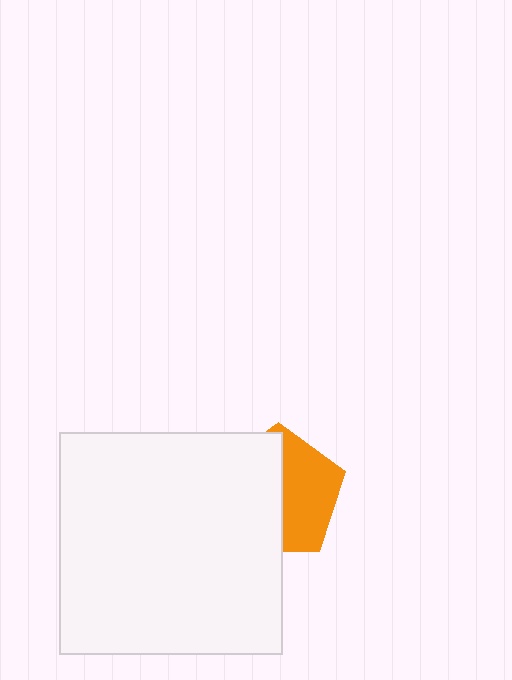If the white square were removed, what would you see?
You would see the complete orange pentagon.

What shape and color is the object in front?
The object in front is a white square.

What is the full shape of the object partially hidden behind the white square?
The partially hidden object is an orange pentagon.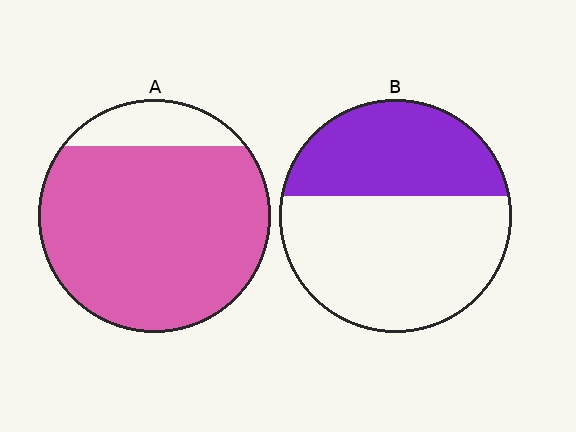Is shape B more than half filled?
No.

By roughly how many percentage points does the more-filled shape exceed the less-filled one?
By roughly 45 percentage points (A over B).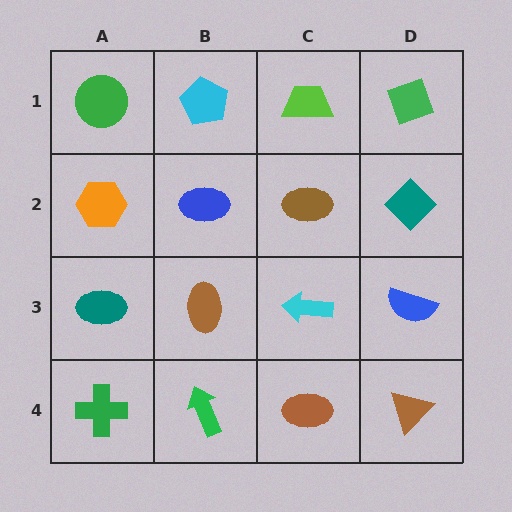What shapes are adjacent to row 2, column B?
A cyan pentagon (row 1, column B), a brown ellipse (row 3, column B), an orange hexagon (row 2, column A), a brown ellipse (row 2, column C).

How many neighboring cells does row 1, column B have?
3.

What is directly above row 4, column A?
A teal ellipse.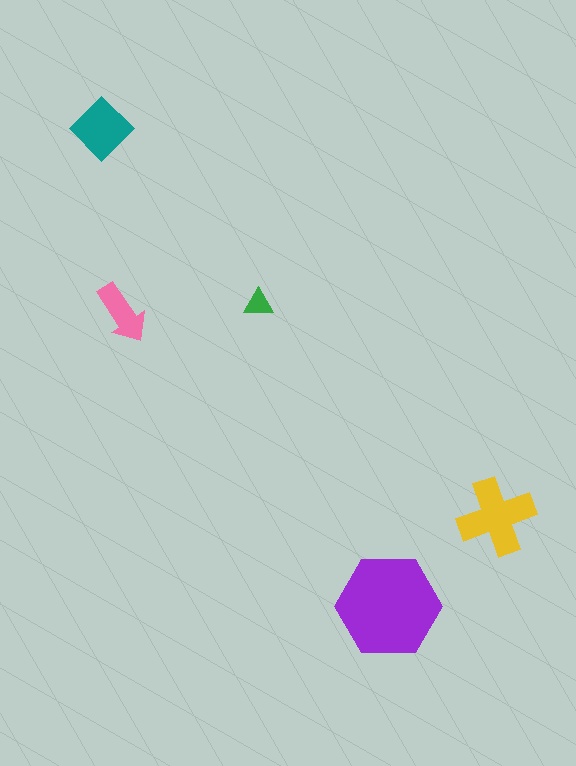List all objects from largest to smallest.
The purple hexagon, the yellow cross, the teal diamond, the pink arrow, the green triangle.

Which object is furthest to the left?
The teal diamond is leftmost.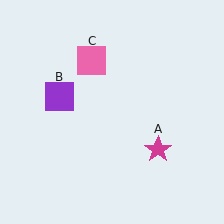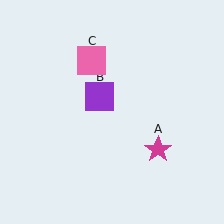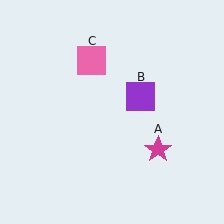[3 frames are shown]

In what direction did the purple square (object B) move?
The purple square (object B) moved right.